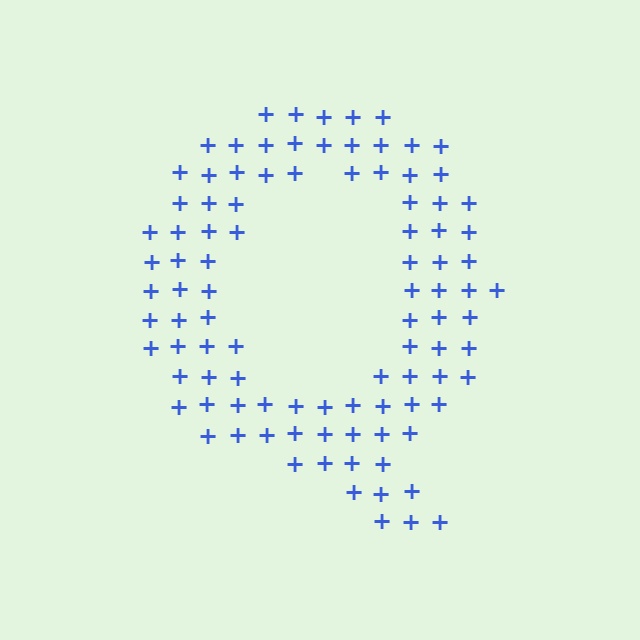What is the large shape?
The large shape is the letter Q.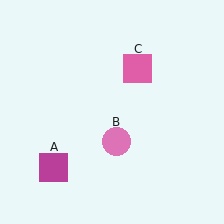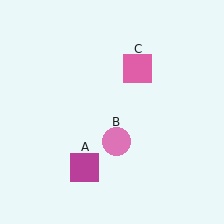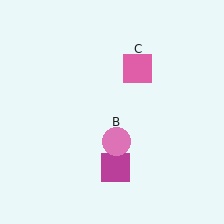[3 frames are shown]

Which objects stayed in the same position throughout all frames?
Pink circle (object B) and pink square (object C) remained stationary.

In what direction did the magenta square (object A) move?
The magenta square (object A) moved right.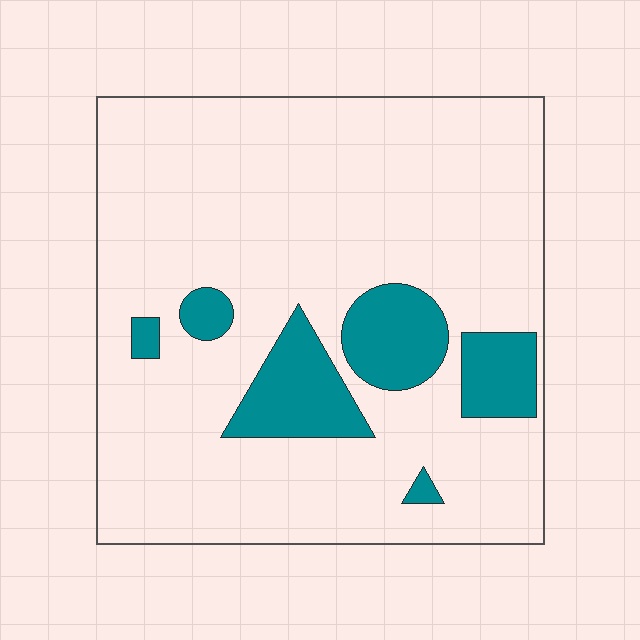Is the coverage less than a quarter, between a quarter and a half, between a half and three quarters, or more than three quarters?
Less than a quarter.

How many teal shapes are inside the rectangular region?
6.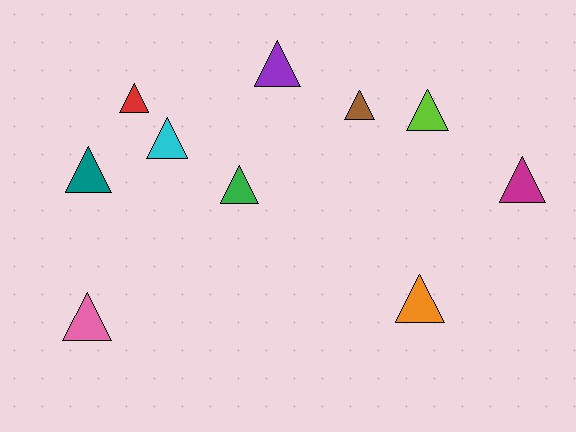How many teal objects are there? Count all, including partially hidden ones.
There is 1 teal object.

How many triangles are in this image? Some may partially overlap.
There are 10 triangles.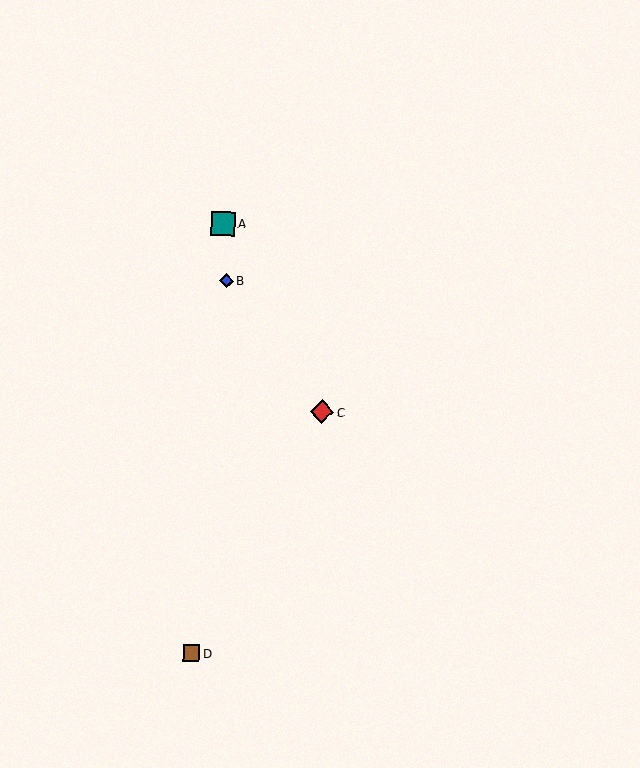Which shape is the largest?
The teal square (labeled A) is the largest.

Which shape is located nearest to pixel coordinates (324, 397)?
The red diamond (labeled C) at (322, 412) is nearest to that location.